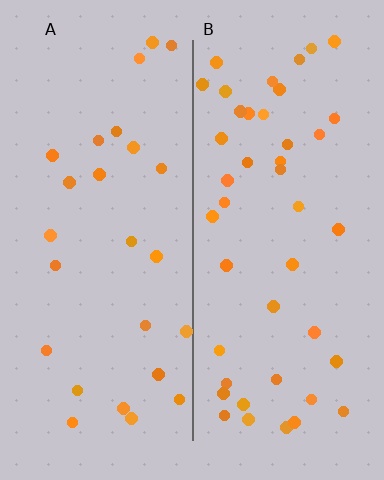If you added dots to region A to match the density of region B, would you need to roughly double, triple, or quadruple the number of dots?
Approximately double.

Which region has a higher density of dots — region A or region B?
B (the right).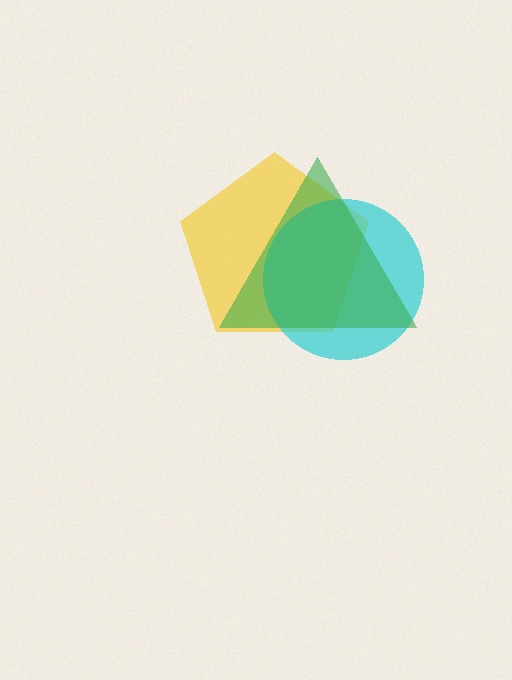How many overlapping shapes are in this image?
There are 3 overlapping shapes in the image.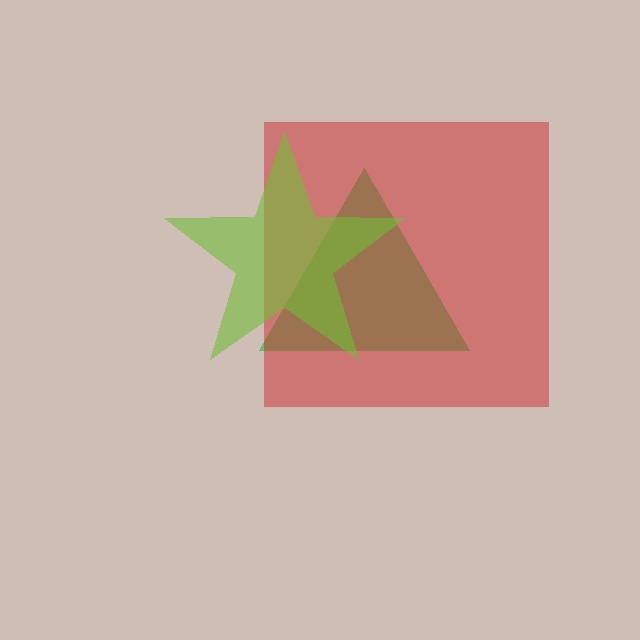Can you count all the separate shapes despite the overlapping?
Yes, there are 3 separate shapes.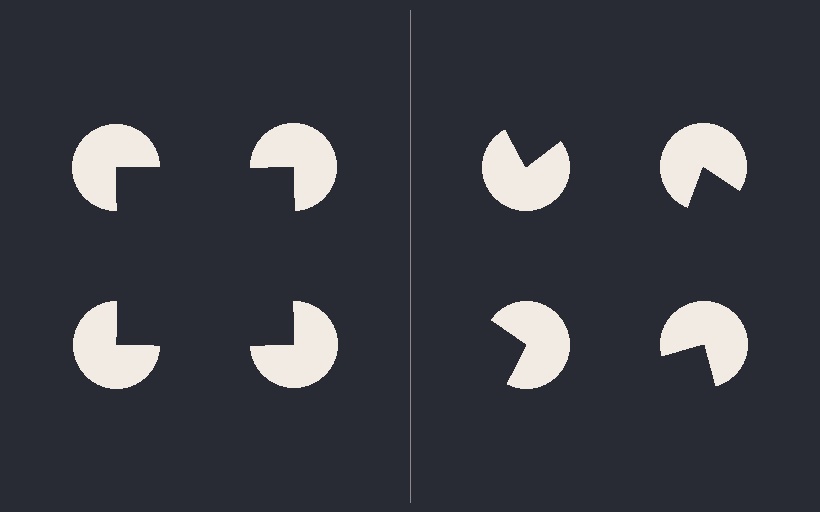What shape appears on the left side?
An illusory square.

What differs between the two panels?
The pac-man discs are positioned identically on both sides; only the wedge orientations differ. On the left they align to a square; on the right they are misaligned.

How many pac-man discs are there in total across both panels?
8 — 4 on each side.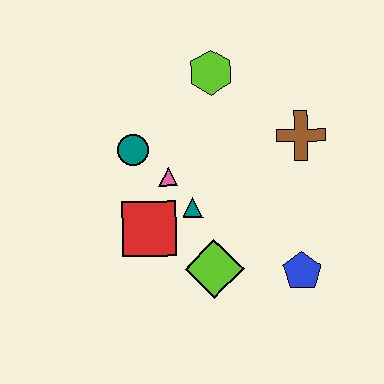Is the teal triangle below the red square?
No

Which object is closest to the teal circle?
The pink triangle is closest to the teal circle.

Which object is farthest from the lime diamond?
The lime hexagon is farthest from the lime diamond.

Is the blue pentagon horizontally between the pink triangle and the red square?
No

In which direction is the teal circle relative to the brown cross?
The teal circle is to the left of the brown cross.